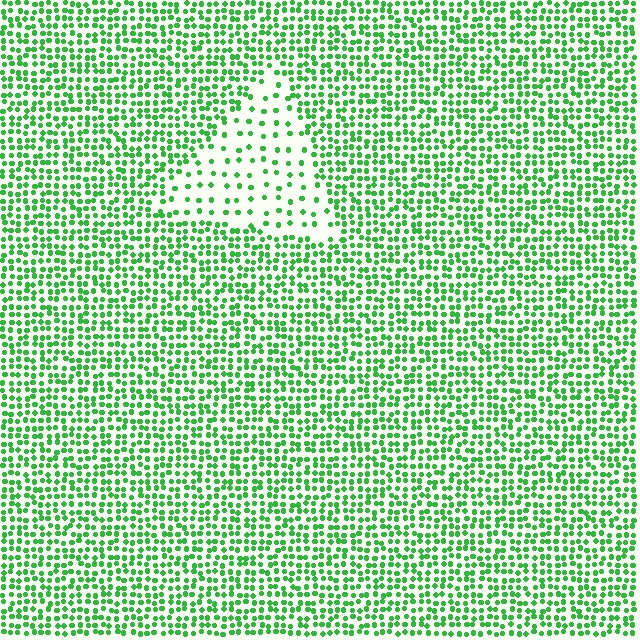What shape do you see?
I see a triangle.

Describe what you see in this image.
The image contains small green elements arranged at two different densities. A triangle-shaped region is visible where the elements are less densely packed than the surrounding area.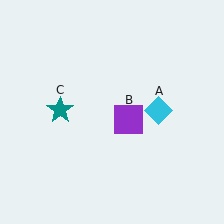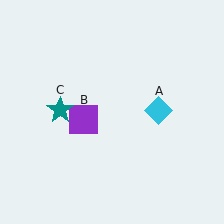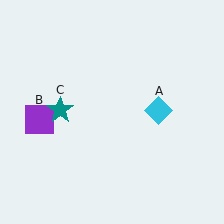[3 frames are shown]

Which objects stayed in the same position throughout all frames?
Cyan diamond (object A) and teal star (object C) remained stationary.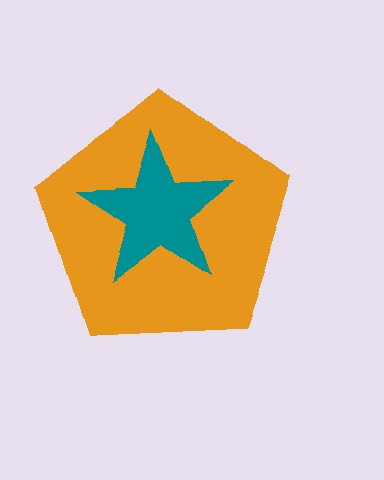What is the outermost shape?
The orange pentagon.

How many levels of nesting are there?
2.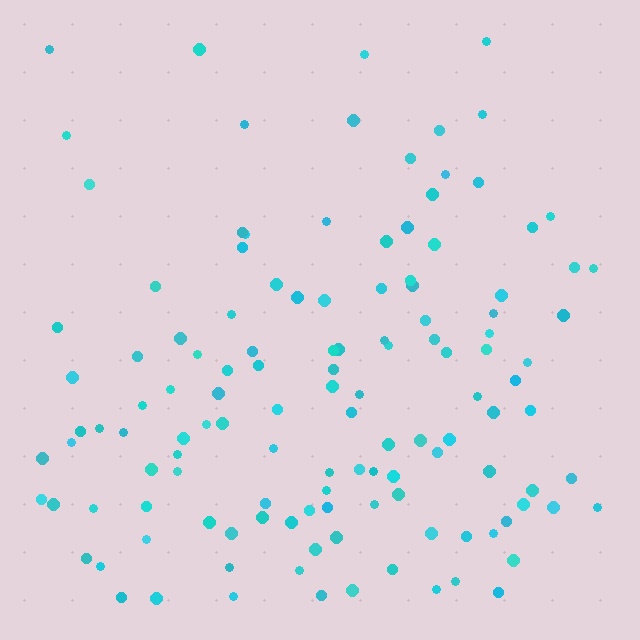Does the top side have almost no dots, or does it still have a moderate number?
Still a moderate number, just noticeably fewer than the bottom.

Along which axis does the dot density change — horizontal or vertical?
Vertical.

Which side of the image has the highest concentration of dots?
The bottom.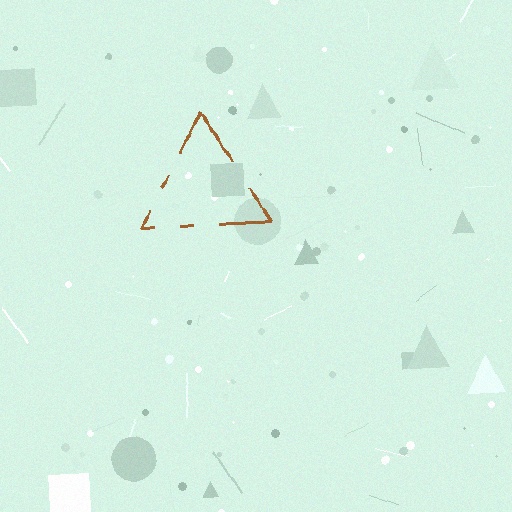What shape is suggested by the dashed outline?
The dashed outline suggests a triangle.